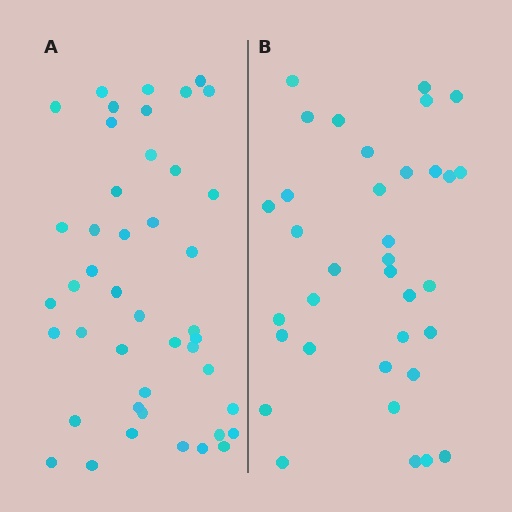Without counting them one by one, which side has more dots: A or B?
Region A (the left region) has more dots.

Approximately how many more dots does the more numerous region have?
Region A has roughly 8 or so more dots than region B.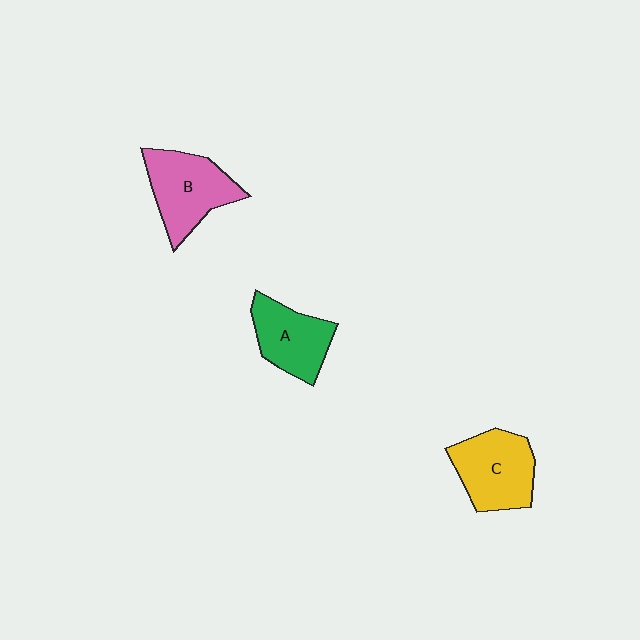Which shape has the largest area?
Shape B (pink).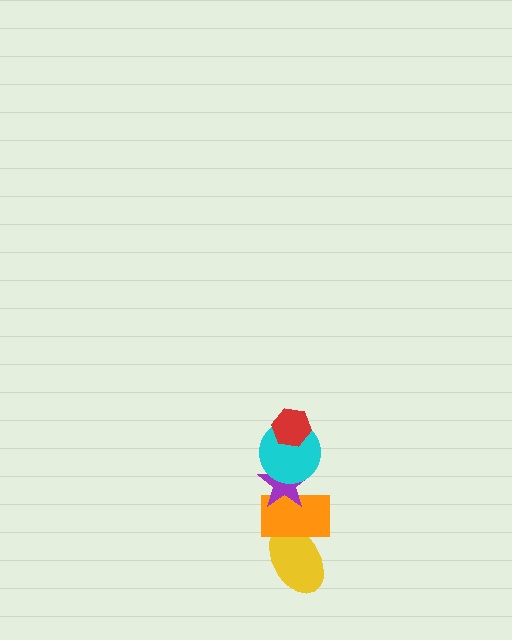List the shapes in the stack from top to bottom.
From top to bottom: the red hexagon, the cyan circle, the purple star, the orange rectangle, the yellow ellipse.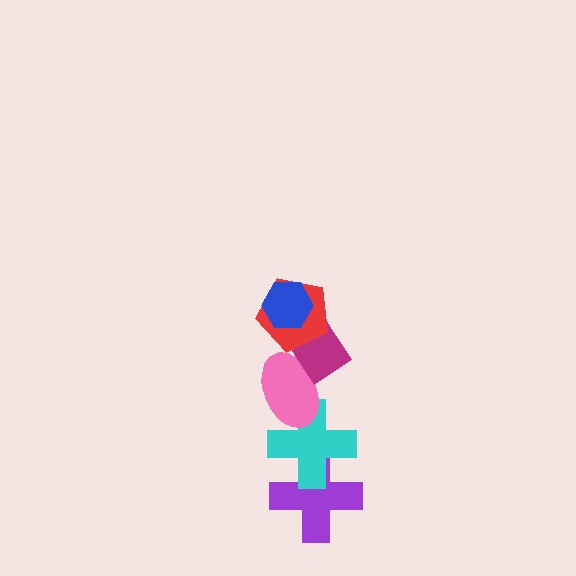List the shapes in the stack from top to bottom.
From top to bottom: the blue hexagon, the red pentagon, the magenta rectangle, the pink ellipse, the cyan cross, the purple cross.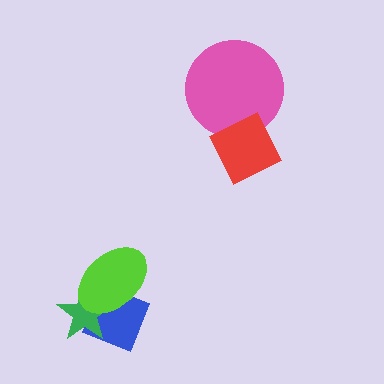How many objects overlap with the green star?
2 objects overlap with the green star.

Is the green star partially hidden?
Yes, it is partially covered by another shape.